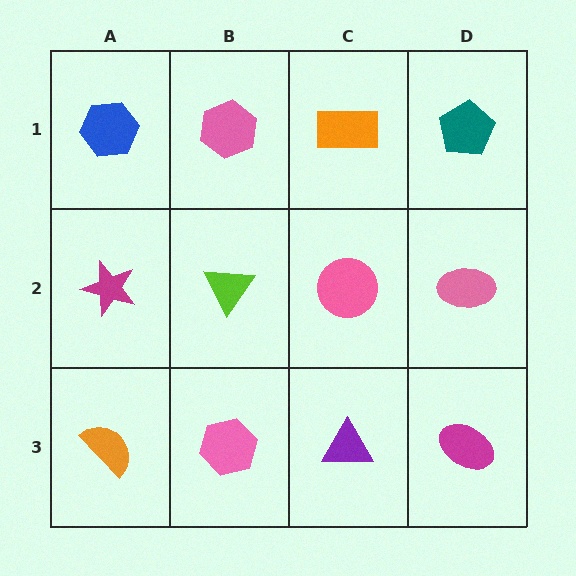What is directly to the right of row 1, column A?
A pink hexagon.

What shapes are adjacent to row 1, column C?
A pink circle (row 2, column C), a pink hexagon (row 1, column B), a teal pentagon (row 1, column D).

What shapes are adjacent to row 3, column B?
A lime triangle (row 2, column B), an orange semicircle (row 3, column A), a purple triangle (row 3, column C).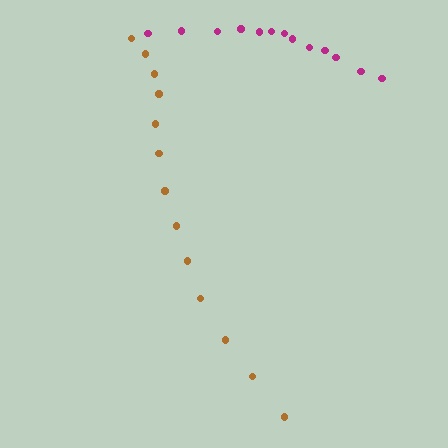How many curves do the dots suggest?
There are 2 distinct paths.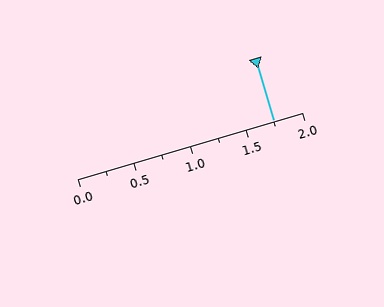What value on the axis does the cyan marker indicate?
The marker indicates approximately 1.75.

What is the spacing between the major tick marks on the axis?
The major ticks are spaced 0.5 apart.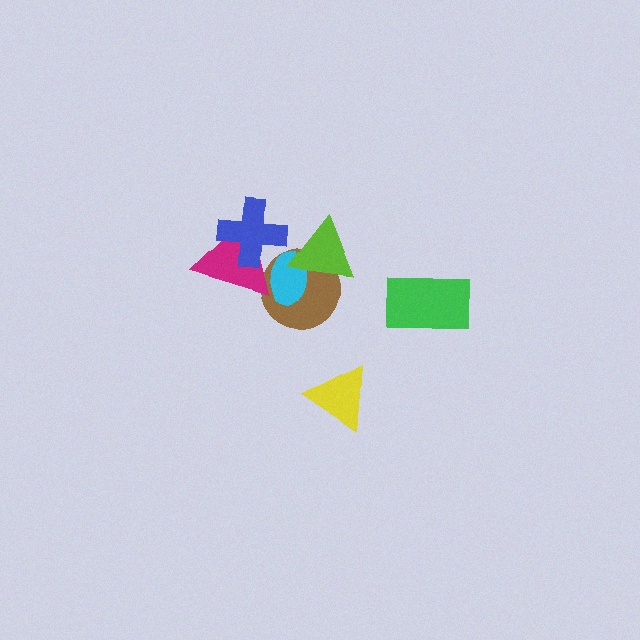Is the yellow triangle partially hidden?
No, no other shape covers it.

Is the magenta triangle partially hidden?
Yes, it is partially covered by another shape.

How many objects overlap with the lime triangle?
2 objects overlap with the lime triangle.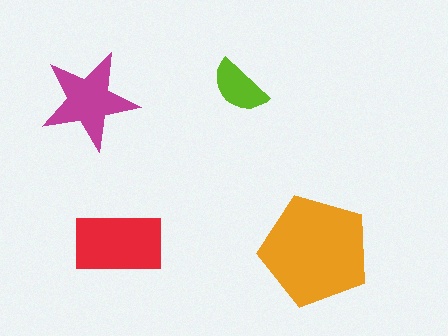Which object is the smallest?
The lime semicircle.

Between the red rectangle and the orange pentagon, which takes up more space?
The orange pentagon.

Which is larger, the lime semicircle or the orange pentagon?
The orange pentagon.